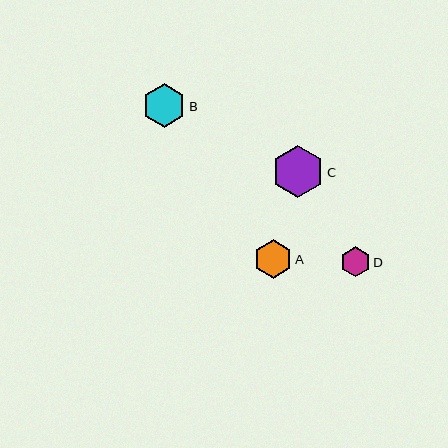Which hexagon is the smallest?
Hexagon D is the smallest with a size of approximately 30 pixels.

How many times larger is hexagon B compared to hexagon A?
Hexagon B is approximately 1.1 times the size of hexagon A.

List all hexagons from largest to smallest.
From largest to smallest: C, B, A, D.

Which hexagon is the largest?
Hexagon C is the largest with a size of approximately 52 pixels.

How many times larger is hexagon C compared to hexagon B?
Hexagon C is approximately 1.2 times the size of hexagon B.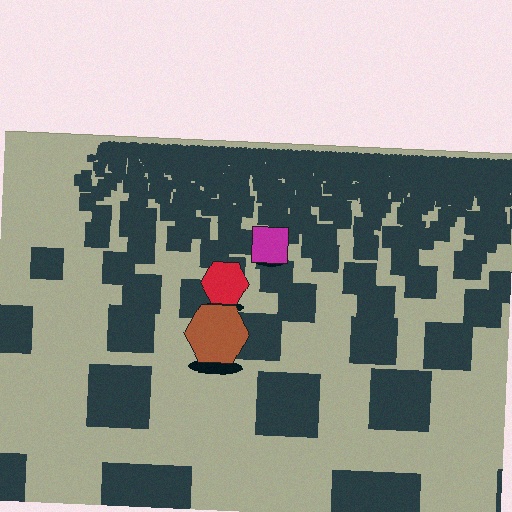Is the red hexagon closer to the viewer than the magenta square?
Yes. The red hexagon is closer — you can tell from the texture gradient: the ground texture is coarser near it.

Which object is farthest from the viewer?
The magenta square is farthest from the viewer. It appears smaller and the ground texture around it is denser.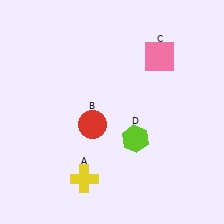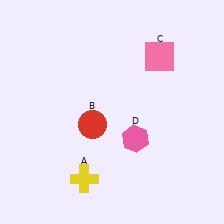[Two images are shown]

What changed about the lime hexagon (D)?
In Image 1, D is lime. In Image 2, it changed to pink.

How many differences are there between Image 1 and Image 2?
There is 1 difference between the two images.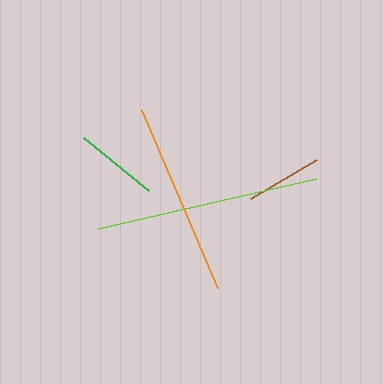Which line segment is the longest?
The lime line is the longest at approximately 224 pixels.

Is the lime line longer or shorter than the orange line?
The lime line is longer than the orange line.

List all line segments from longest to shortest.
From longest to shortest: lime, orange, green, brown.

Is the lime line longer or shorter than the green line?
The lime line is longer than the green line.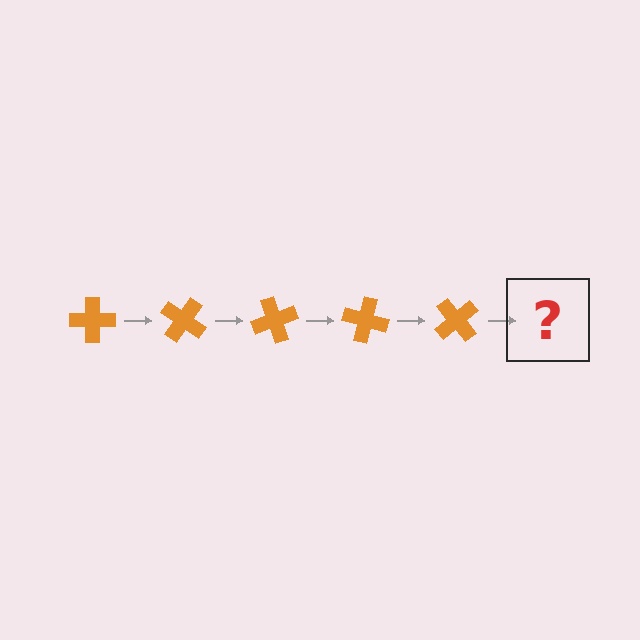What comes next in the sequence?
The next element should be an orange cross rotated 175 degrees.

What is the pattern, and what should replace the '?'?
The pattern is that the cross rotates 35 degrees each step. The '?' should be an orange cross rotated 175 degrees.